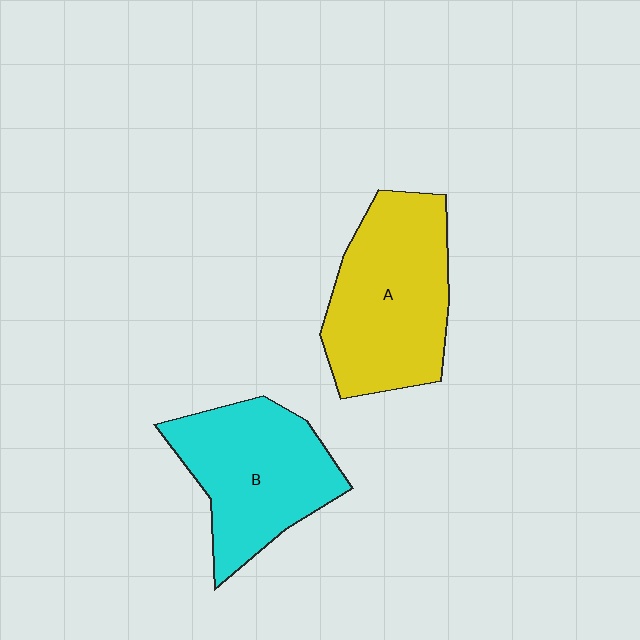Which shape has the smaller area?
Shape B (cyan).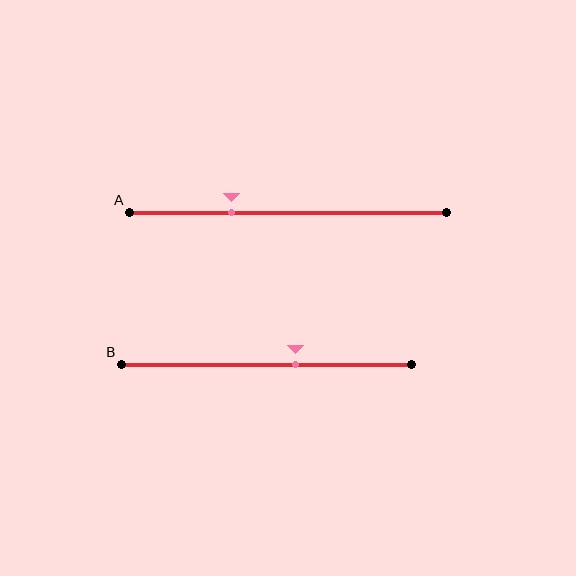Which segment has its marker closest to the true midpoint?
Segment B has its marker closest to the true midpoint.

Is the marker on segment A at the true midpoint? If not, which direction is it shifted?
No, the marker on segment A is shifted to the left by about 18% of the segment length.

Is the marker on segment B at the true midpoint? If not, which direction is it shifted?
No, the marker on segment B is shifted to the right by about 10% of the segment length.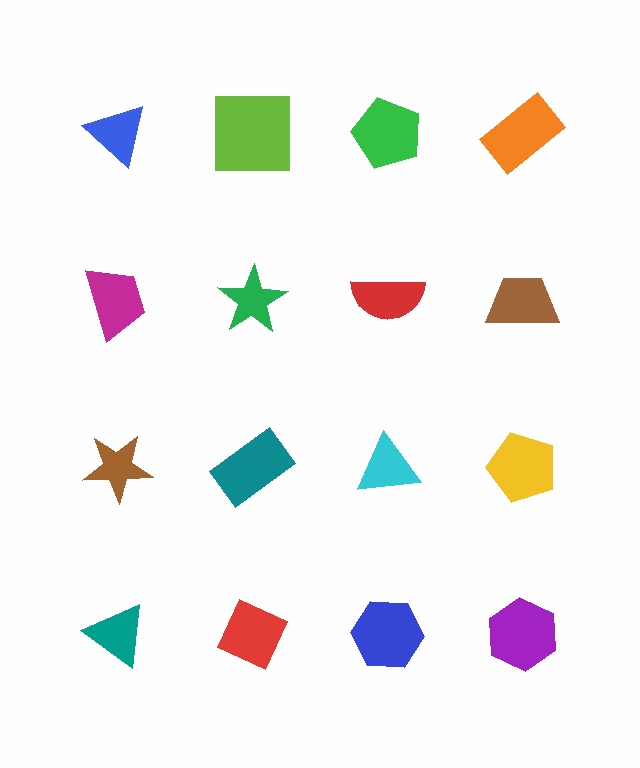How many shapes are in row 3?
4 shapes.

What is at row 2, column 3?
A red semicircle.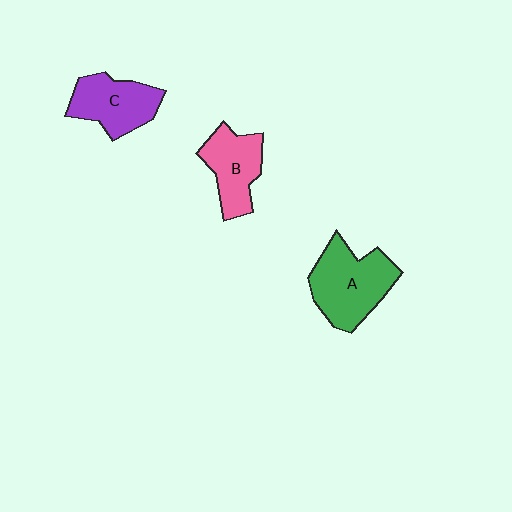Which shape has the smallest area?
Shape B (pink).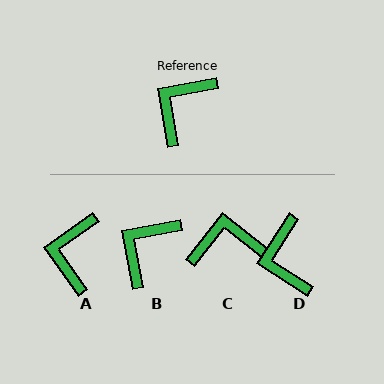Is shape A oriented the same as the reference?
No, it is off by about 25 degrees.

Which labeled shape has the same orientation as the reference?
B.